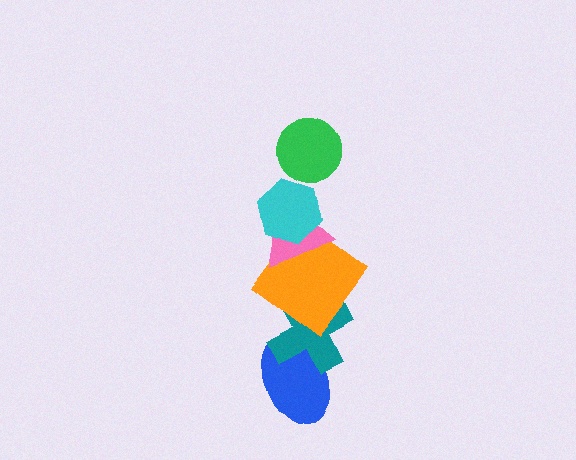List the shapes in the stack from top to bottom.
From top to bottom: the green circle, the cyan hexagon, the pink triangle, the orange diamond, the teal cross, the blue ellipse.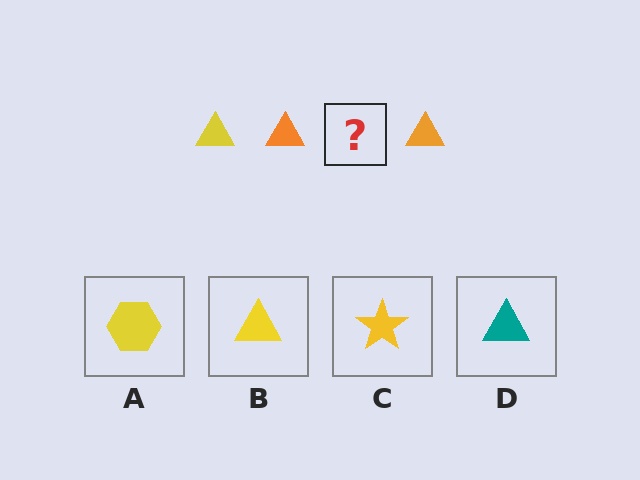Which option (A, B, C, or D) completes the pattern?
B.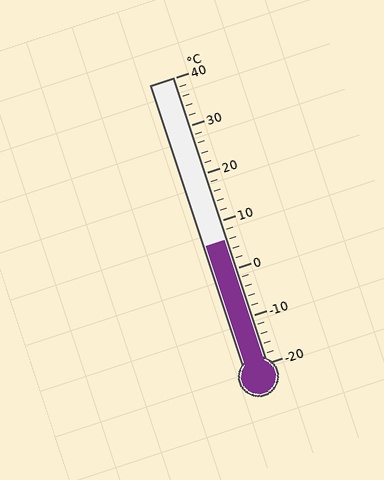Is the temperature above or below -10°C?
The temperature is above -10°C.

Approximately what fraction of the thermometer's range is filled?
The thermometer is filled to approximately 45% of its range.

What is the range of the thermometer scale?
The thermometer scale ranges from -20°C to 40°C.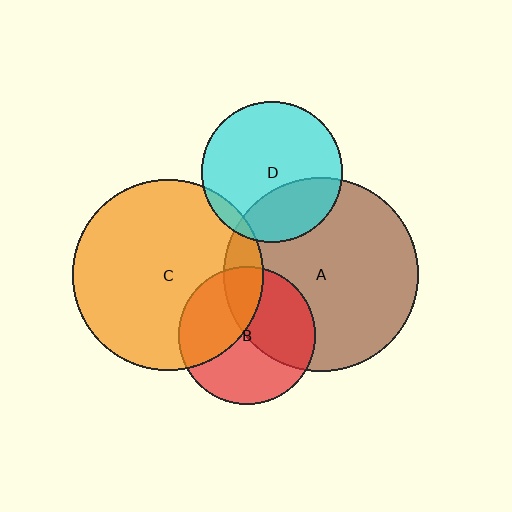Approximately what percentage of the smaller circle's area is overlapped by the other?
Approximately 45%.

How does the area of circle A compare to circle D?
Approximately 1.9 times.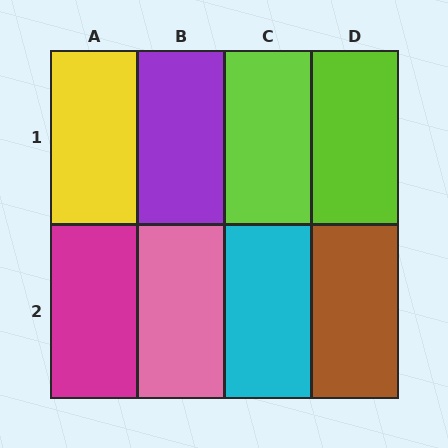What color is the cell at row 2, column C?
Cyan.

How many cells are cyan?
1 cell is cyan.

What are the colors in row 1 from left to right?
Yellow, purple, lime, lime.